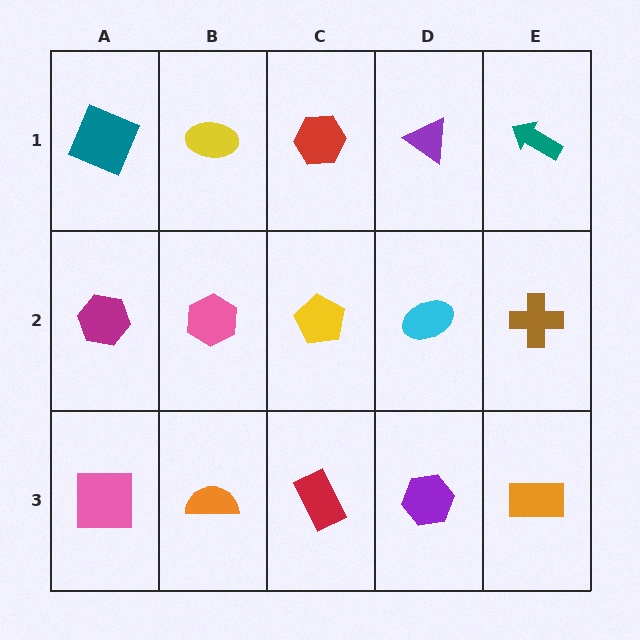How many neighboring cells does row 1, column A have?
2.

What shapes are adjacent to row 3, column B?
A pink hexagon (row 2, column B), a pink square (row 3, column A), a red rectangle (row 3, column C).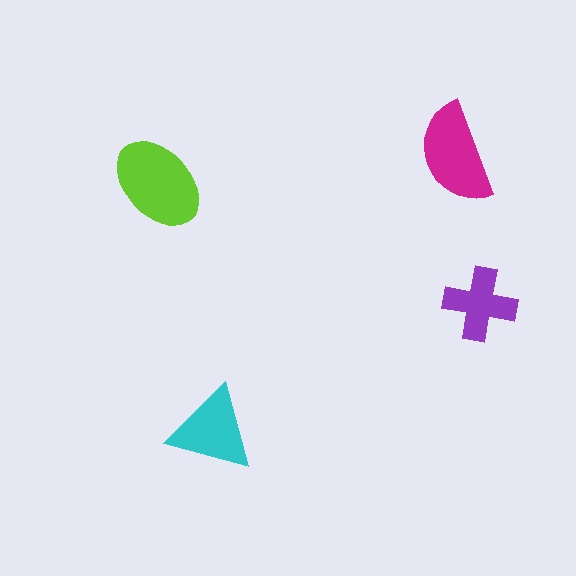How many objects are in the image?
There are 4 objects in the image.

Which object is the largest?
The lime ellipse.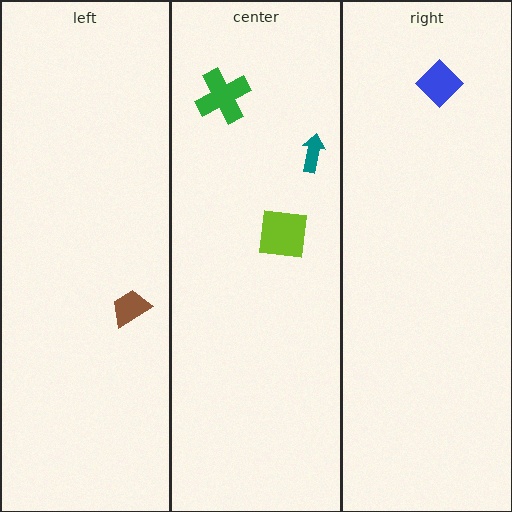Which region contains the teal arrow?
The center region.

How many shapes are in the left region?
1.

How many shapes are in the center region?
3.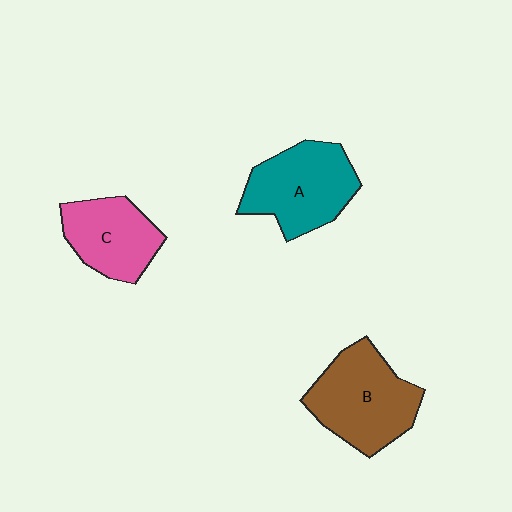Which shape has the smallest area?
Shape C (pink).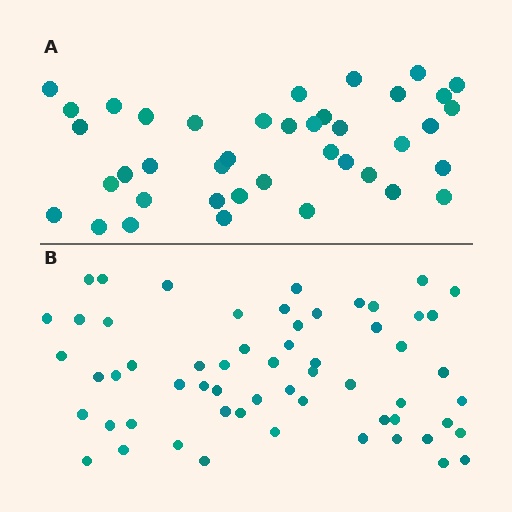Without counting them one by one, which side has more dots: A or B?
Region B (the bottom region) has more dots.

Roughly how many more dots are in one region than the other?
Region B has approximately 20 more dots than region A.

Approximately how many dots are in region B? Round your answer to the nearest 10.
About 60 dots. (The exact count is 59, which rounds to 60.)